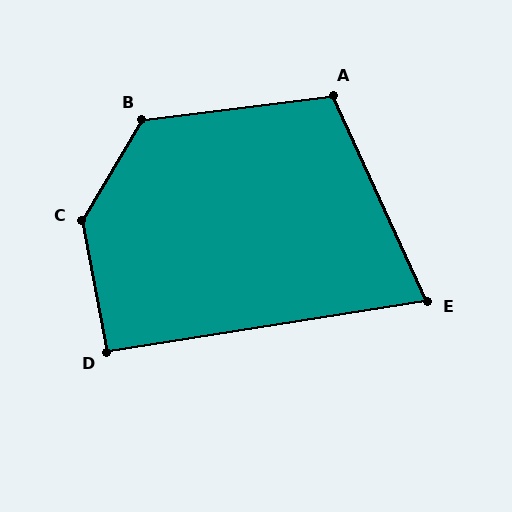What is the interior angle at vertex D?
Approximately 92 degrees (approximately right).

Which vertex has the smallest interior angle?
E, at approximately 74 degrees.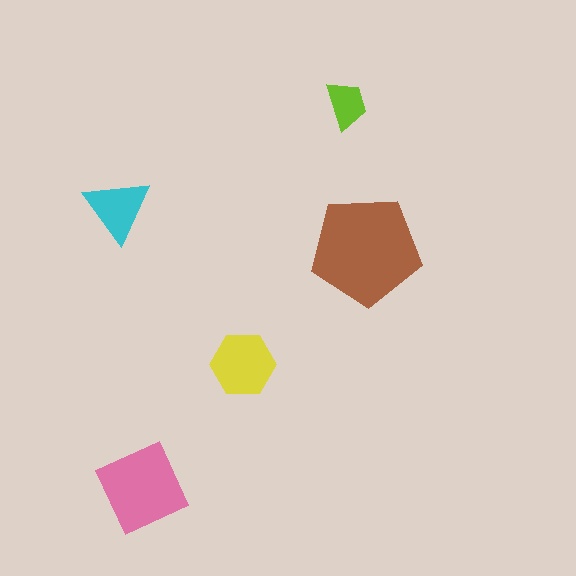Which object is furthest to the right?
The brown pentagon is rightmost.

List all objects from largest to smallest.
The brown pentagon, the pink square, the yellow hexagon, the cyan triangle, the lime trapezoid.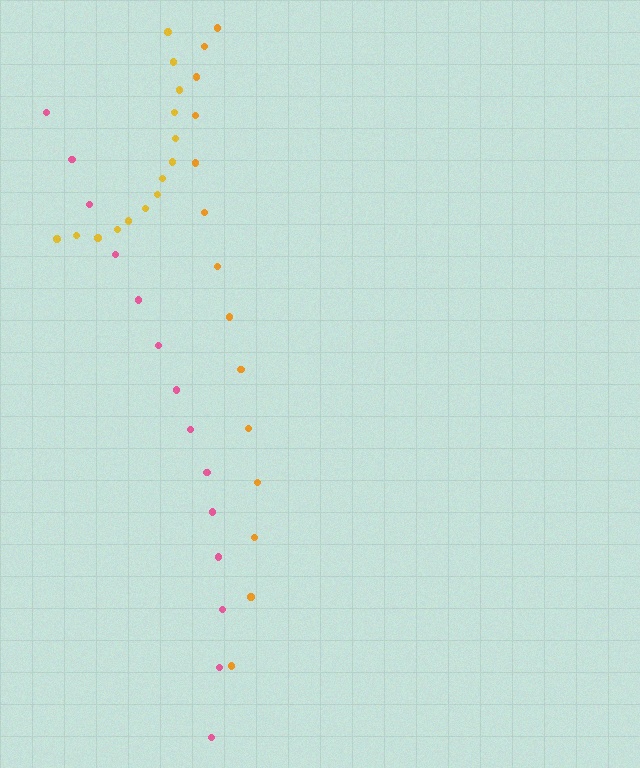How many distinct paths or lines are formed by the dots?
There are 3 distinct paths.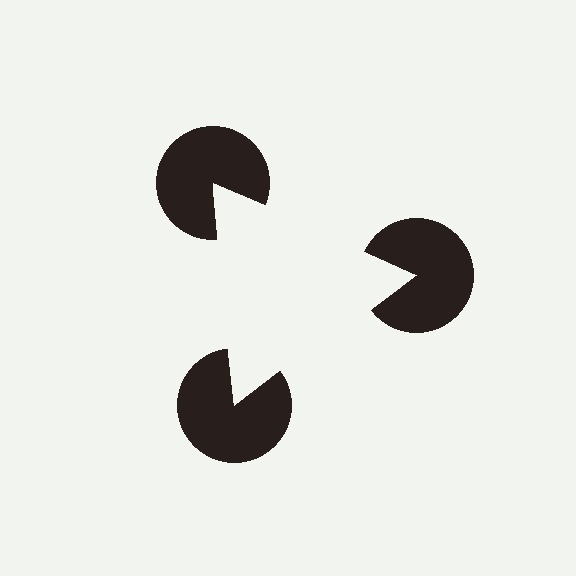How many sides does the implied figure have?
3 sides.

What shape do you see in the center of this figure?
An illusory triangle — its edges are inferred from the aligned wedge cuts in the pac-man discs, not physically drawn.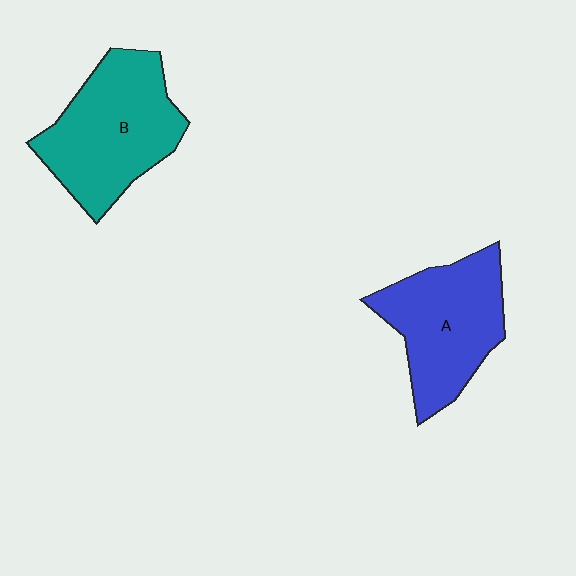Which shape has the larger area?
Shape B (teal).